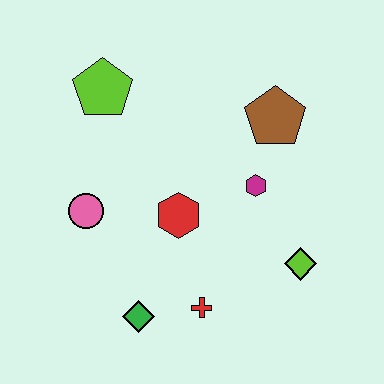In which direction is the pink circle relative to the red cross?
The pink circle is to the left of the red cross.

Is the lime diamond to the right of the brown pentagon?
Yes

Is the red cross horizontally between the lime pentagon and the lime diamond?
Yes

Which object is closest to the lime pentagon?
The pink circle is closest to the lime pentagon.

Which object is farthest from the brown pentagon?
The green diamond is farthest from the brown pentagon.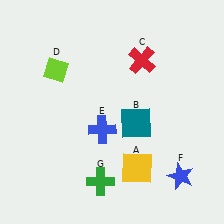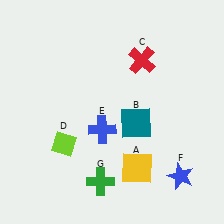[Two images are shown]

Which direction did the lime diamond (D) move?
The lime diamond (D) moved down.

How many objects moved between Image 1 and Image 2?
1 object moved between the two images.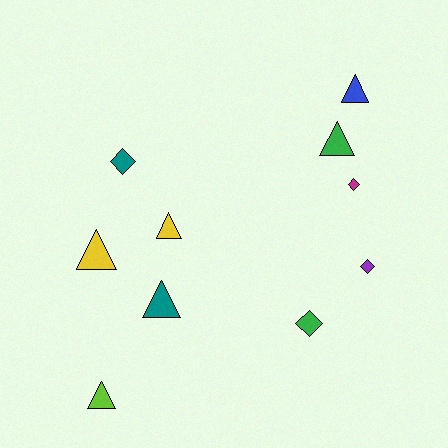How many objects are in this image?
There are 10 objects.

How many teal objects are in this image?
There are 2 teal objects.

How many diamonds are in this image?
There are 4 diamonds.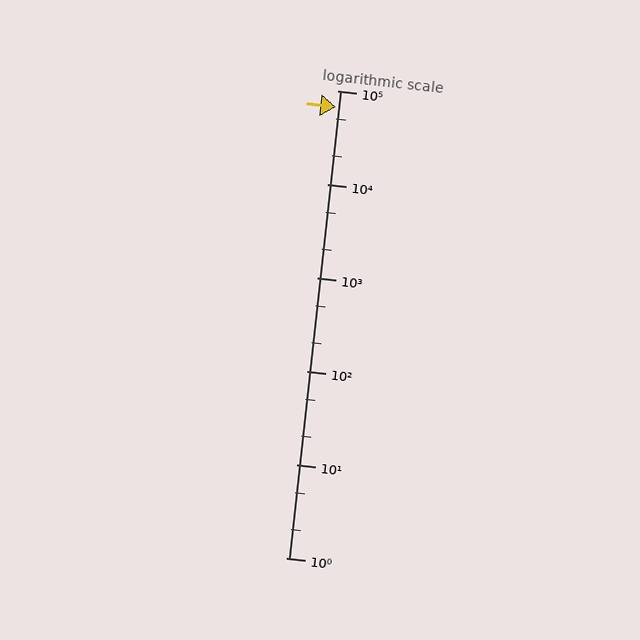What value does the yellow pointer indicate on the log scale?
The pointer indicates approximately 66000.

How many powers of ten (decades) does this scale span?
The scale spans 5 decades, from 1 to 100000.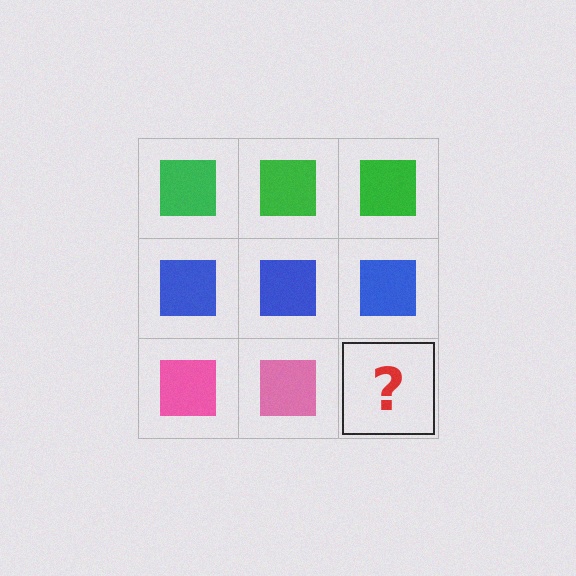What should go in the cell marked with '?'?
The missing cell should contain a pink square.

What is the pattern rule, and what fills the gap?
The rule is that each row has a consistent color. The gap should be filled with a pink square.